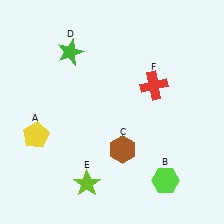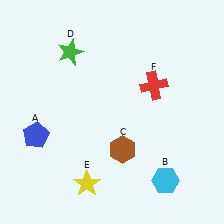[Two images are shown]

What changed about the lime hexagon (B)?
In Image 1, B is lime. In Image 2, it changed to cyan.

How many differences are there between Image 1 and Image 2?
There are 3 differences between the two images.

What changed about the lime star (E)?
In Image 1, E is lime. In Image 2, it changed to yellow.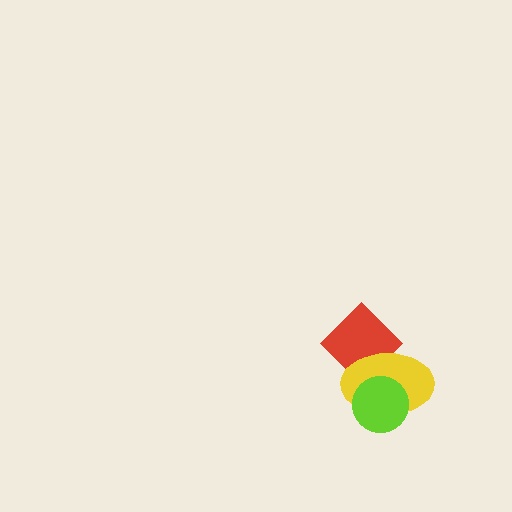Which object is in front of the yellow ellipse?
The lime circle is in front of the yellow ellipse.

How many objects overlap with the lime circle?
1 object overlaps with the lime circle.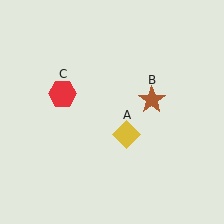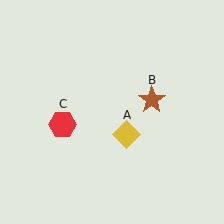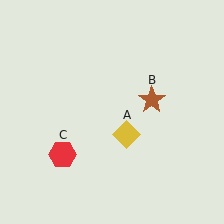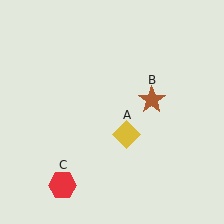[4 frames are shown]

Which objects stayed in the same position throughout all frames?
Yellow diamond (object A) and brown star (object B) remained stationary.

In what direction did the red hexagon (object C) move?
The red hexagon (object C) moved down.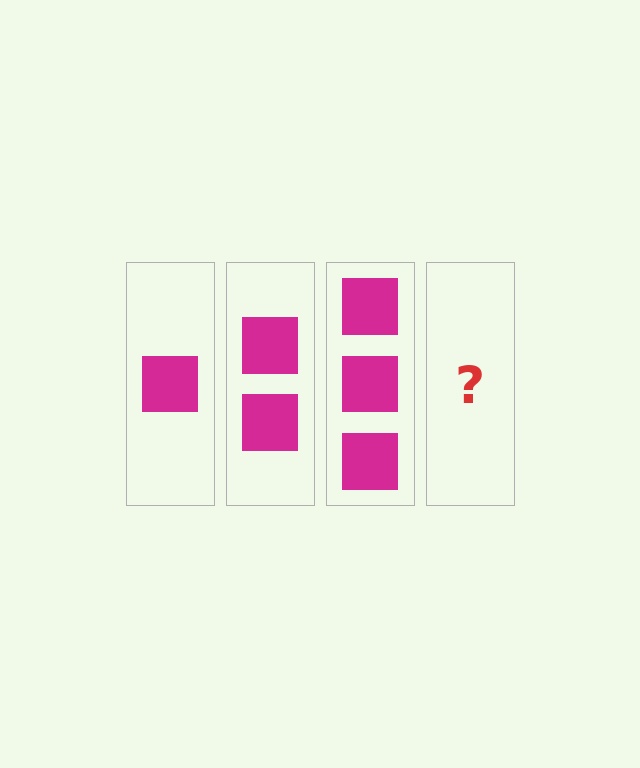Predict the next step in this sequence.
The next step is 4 squares.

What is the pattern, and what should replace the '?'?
The pattern is that each step adds one more square. The '?' should be 4 squares.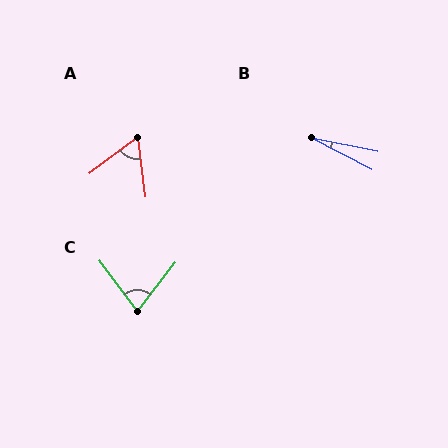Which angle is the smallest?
B, at approximately 15 degrees.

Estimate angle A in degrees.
Approximately 60 degrees.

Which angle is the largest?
C, at approximately 75 degrees.